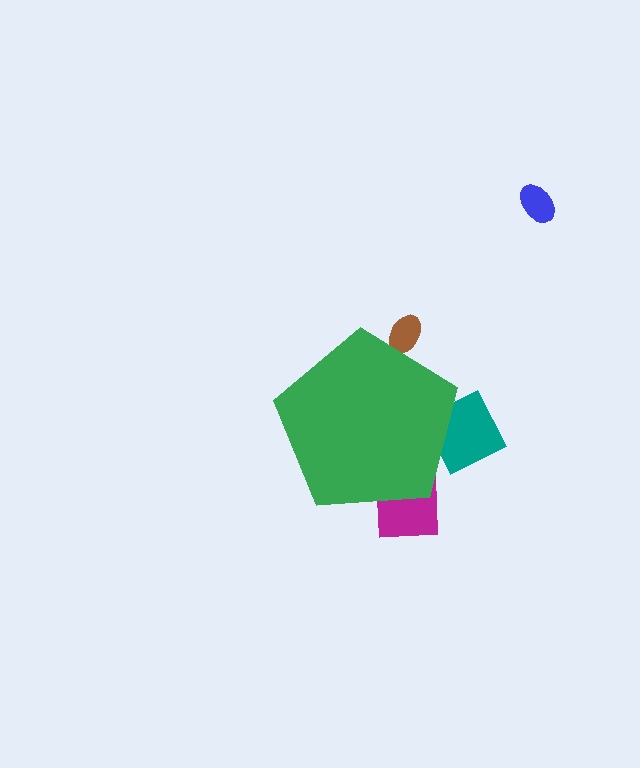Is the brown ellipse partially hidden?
Yes, the brown ellipse is partially hidden behind the green pentagon.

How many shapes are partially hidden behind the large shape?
3 shapes are partially hidden.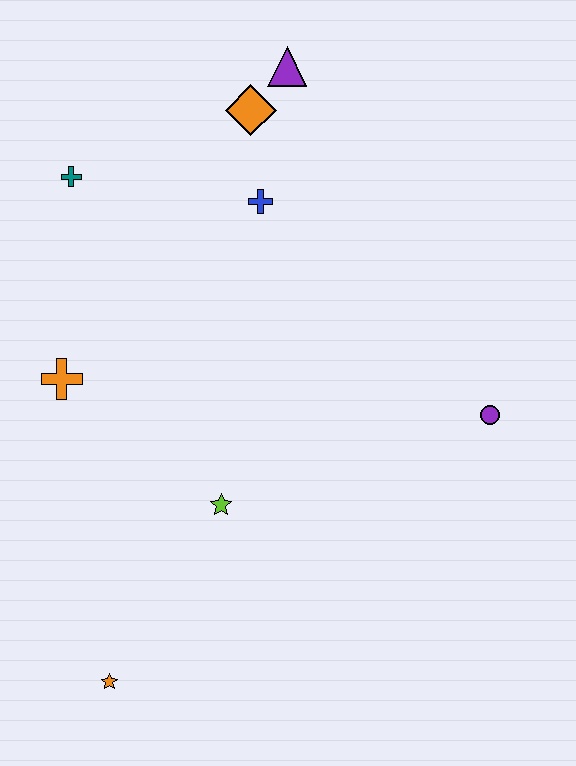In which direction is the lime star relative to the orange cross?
The lime star is to the right of the orange cross.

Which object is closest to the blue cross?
The orange diamond is closest to the blue cross.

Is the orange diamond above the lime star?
Yes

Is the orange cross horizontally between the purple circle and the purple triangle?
No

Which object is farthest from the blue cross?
The orange star is farthest from the blue cross.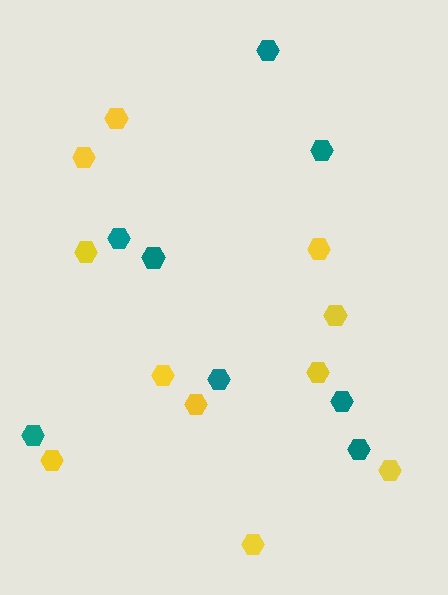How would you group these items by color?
There are 2 groups: one group of teal hexagons (8) and one group of yellow hexagons (11).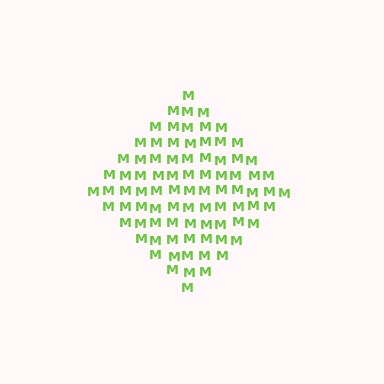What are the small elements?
The small elements are letter M's.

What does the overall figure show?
The overall figure shows a diamond.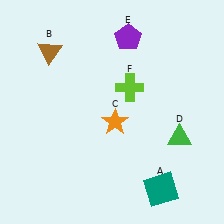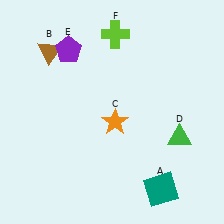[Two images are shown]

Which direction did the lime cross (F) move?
The lime cross (F) moved up.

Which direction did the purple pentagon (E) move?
The purple pentagon (E) moved left.